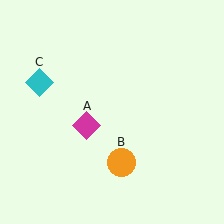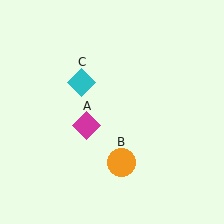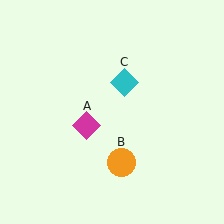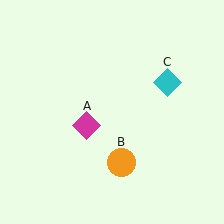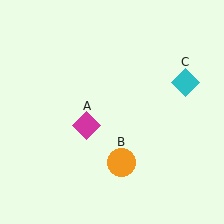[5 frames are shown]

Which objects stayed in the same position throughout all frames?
Magenta diamond (object A) and orange circle (object B) remained stationary.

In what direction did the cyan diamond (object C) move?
The cyan diamond (object C) moved right.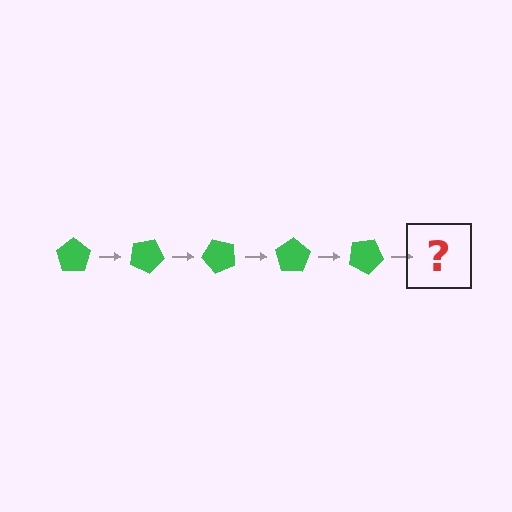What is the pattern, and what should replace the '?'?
The pattern is that the pentagon rotates 25 degrees each step. The '?' should be a green pentagon rotated 125 degrees.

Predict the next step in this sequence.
The next step is a green pentagon rotated 125 degrees.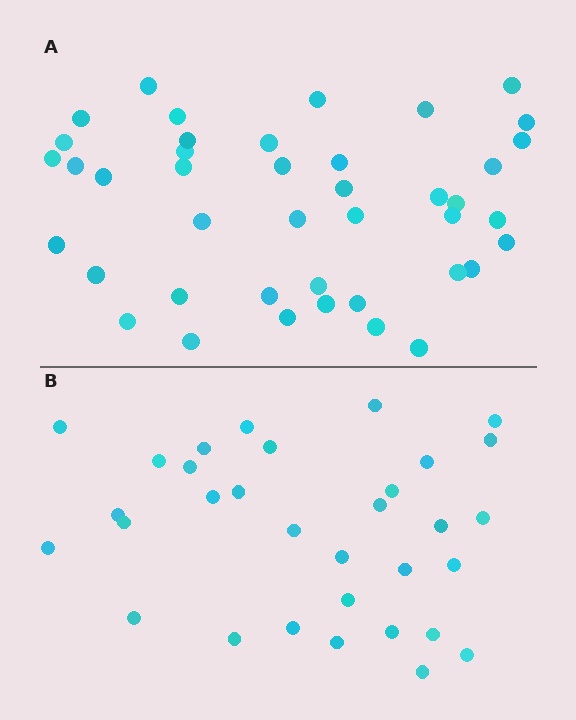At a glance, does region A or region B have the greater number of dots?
Region A (the top region) has more dots.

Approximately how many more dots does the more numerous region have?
Region A has roughly 10 or so more dots than region B.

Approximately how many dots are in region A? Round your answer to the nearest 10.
About 40 dots. (The exact count is 42, which rounds to 40.)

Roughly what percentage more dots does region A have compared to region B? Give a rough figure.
About 30% more.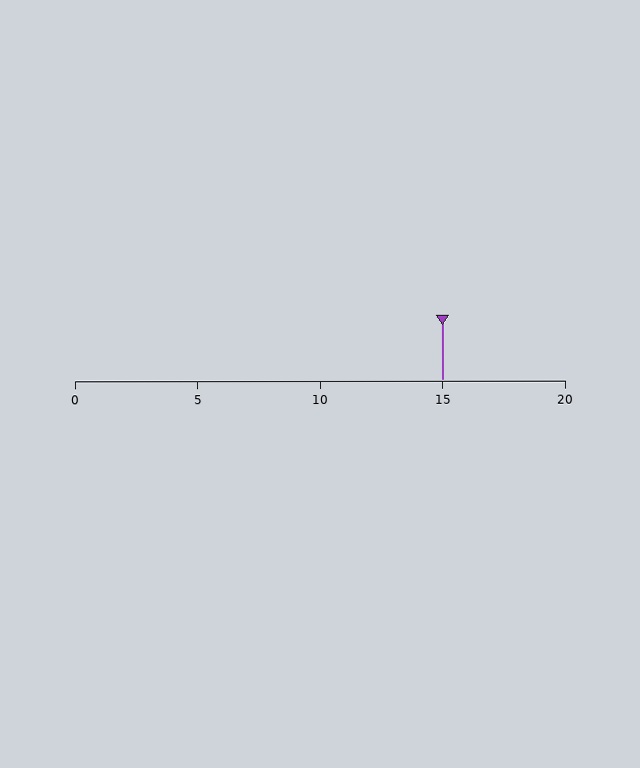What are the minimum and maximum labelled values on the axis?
The axis runs from 0 to 20.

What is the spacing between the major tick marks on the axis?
The major ticks are spaced 5 apart.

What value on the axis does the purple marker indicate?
The marker indicates approximately 15.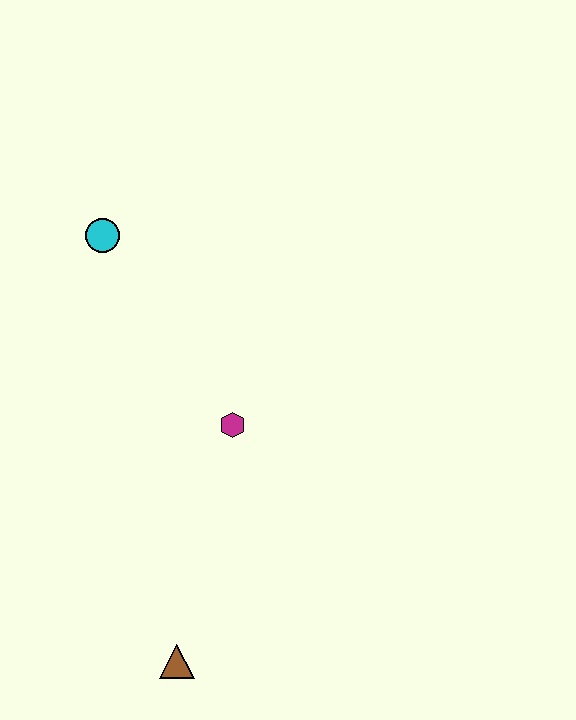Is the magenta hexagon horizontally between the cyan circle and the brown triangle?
No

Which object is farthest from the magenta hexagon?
The brown triangle is farthest from the magenta hexagon.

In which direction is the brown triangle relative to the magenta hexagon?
The brown triangle is below the magenta hexagon.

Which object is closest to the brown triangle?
The magenta hexagon is closest to the brown triangle.